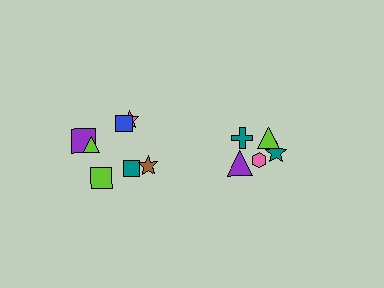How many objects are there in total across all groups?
There are 12 objects.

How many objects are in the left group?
There are 7 objects.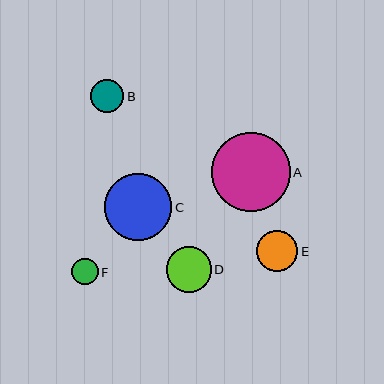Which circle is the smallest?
Circle F is the smallest with a size of approximately 26 pixels.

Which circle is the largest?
Circle A is the largest with a size of approximately 79 pixels.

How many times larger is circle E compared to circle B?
Circle E is approximately 1.3 times the size of circle B.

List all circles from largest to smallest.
From largest to smallest: A, C, D, E, B, F.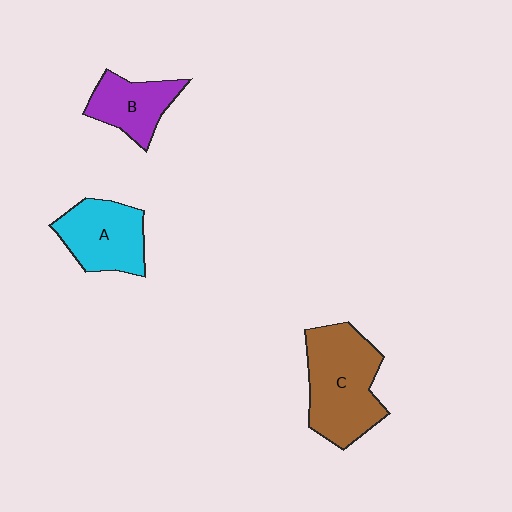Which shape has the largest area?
Shape C (brown).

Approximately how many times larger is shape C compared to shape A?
Approximately 1.4 times.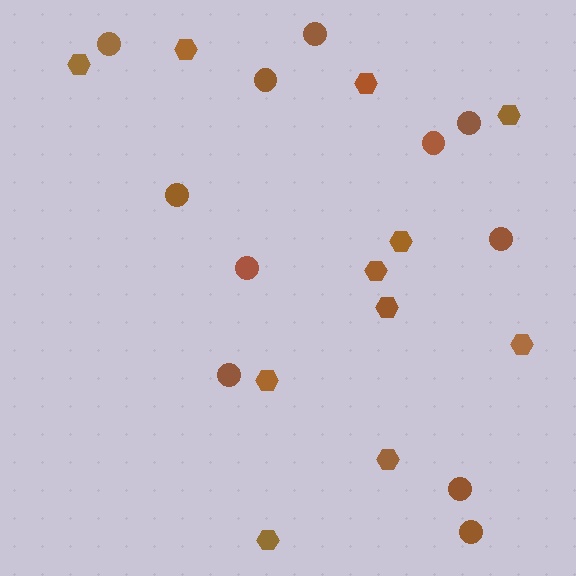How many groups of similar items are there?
There are 2 groups: one group of hexagons (11) and one group of circles (11).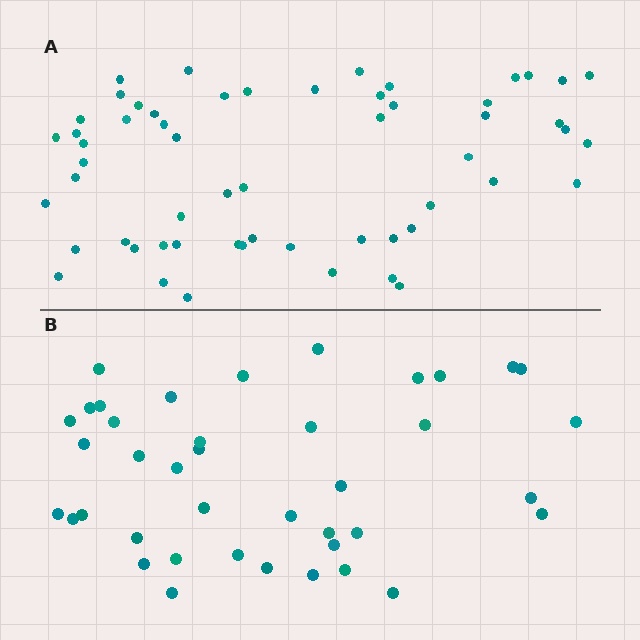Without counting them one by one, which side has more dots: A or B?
Region A (the top region) has more dots.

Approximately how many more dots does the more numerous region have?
Region A has approximately 15 more dots than region B.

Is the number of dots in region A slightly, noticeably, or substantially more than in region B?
Region A has noticeably more, but not dramatically so. The ratio is roughly 1.4 to 1.